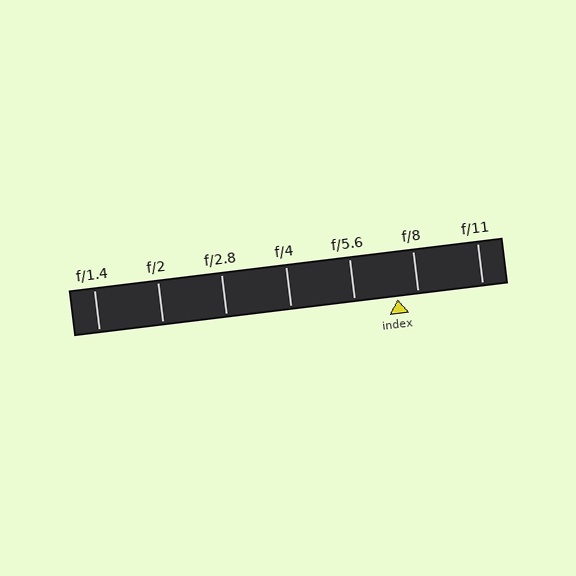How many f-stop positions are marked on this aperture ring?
There are 7 f-stop positions marked.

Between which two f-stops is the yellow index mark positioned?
The index mark is between f/5.6 and f/8.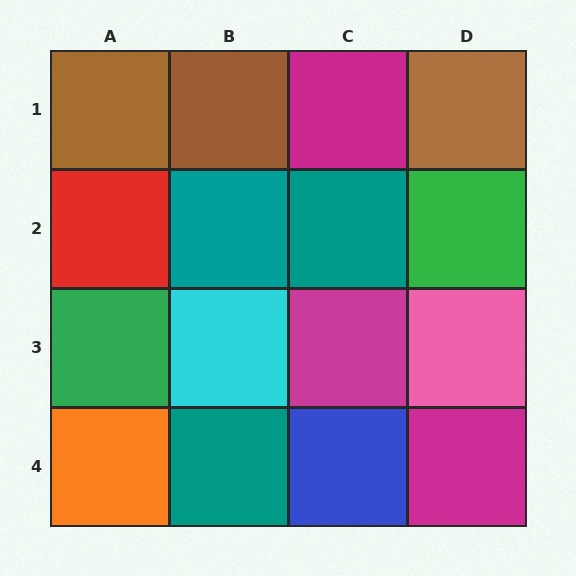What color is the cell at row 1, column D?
Brown.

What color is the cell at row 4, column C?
Blue.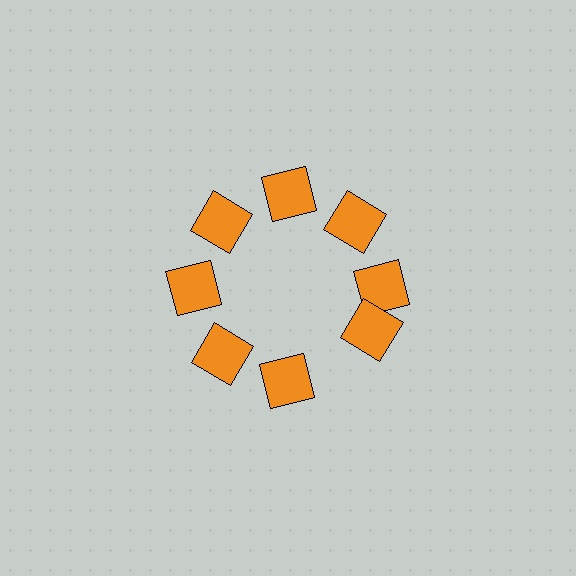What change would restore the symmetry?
The symmetry would be restored by rotating it back into even spacing with its neighbors so that all 8 squares sit at equal angles and equal distance from the center.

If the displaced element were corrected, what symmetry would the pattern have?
It would have 8-fold rotational symmetry — the pattern would map onto itself every 45 degrees.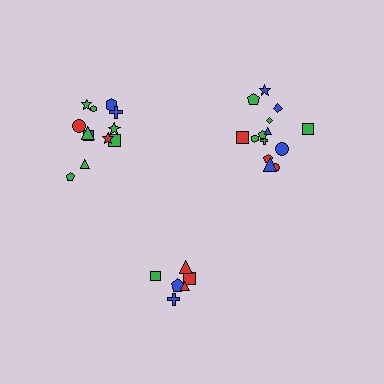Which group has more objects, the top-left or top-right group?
The top-right group.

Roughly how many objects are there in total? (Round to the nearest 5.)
Roughly 35 objects in total.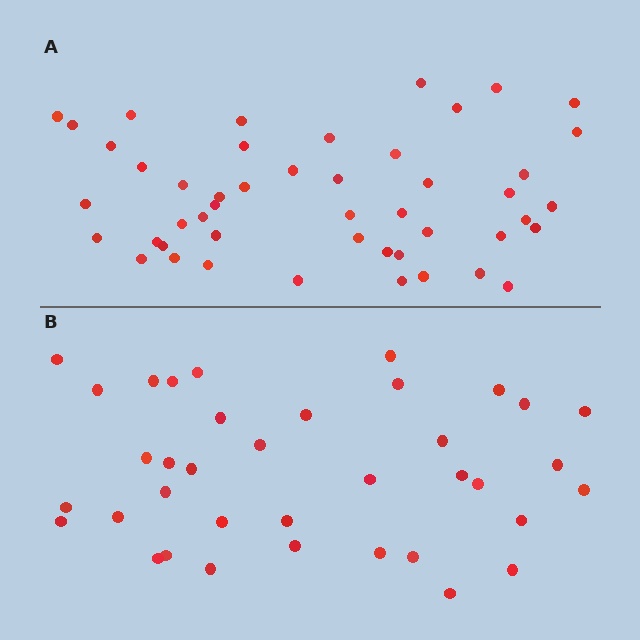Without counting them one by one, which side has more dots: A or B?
Region A (the top region) has more dots.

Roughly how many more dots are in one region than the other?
Region A has roughly 12 or so more dots than region B.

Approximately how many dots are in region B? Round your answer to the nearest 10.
About 40 dots. (The exact count is 37, which rounds to 40.)